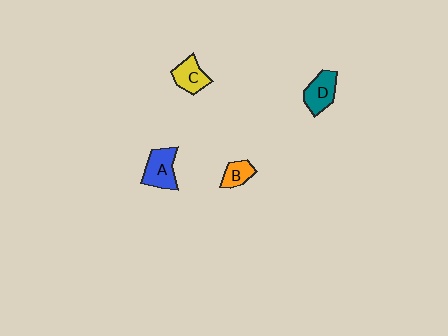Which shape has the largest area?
Shape A (blue).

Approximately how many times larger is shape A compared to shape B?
Approximately 1.7 times.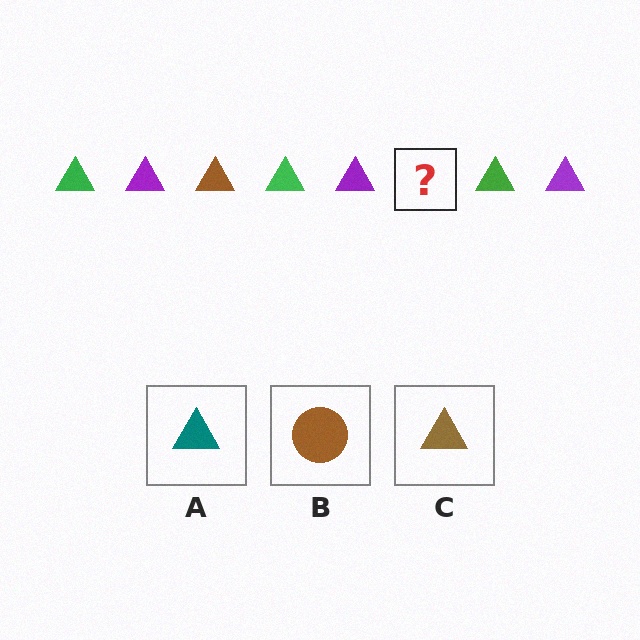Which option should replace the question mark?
Option C.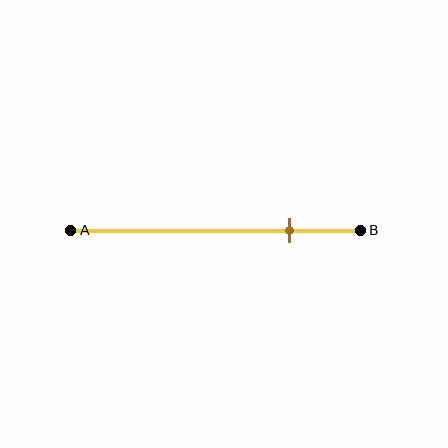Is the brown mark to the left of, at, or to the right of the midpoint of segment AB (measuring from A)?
The brown mark is to the right of the midpoint of segment AB.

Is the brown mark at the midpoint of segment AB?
No, the mark is at about 75% from A, not at the 50% midpoint.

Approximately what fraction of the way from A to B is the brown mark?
The brown mark is approximately 75% of the way from A to B.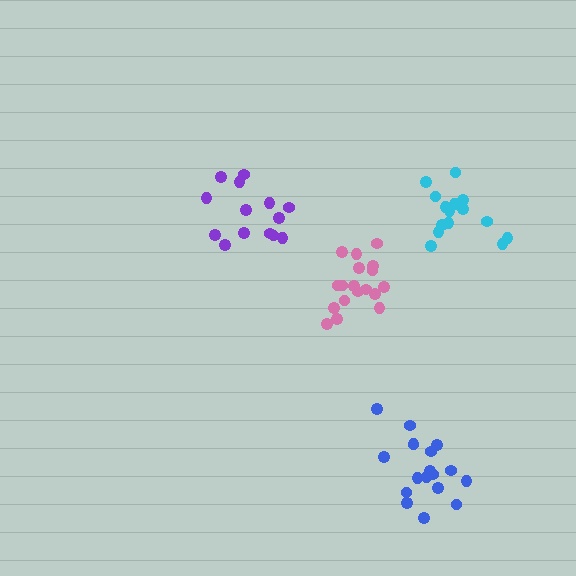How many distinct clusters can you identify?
There are 4 distinct clusters.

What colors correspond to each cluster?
The clusters are colored: blue, cyan, pink, purple.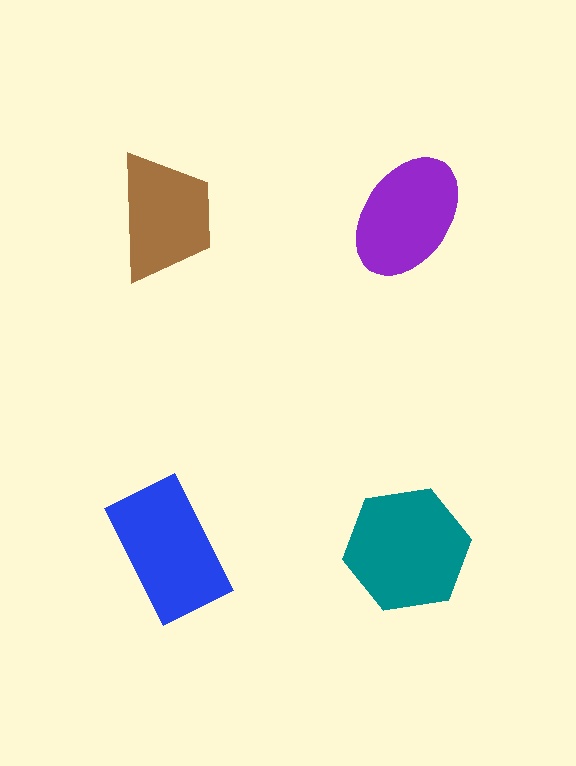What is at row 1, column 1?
A brown trapezoid.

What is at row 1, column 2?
A purple ellipse.